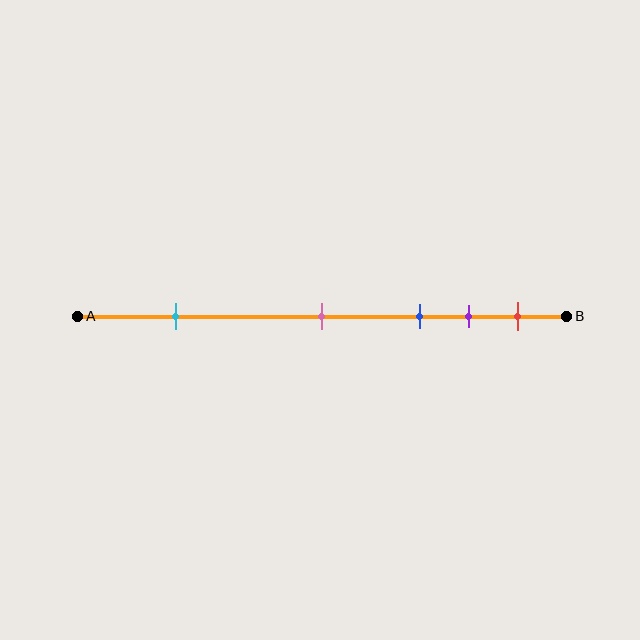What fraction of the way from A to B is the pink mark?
The pink mark is approximately 50% (0.5) of the way from A to B.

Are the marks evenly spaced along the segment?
No, the marks are not evenly spaced.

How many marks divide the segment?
There are 5 marks dividing the segment.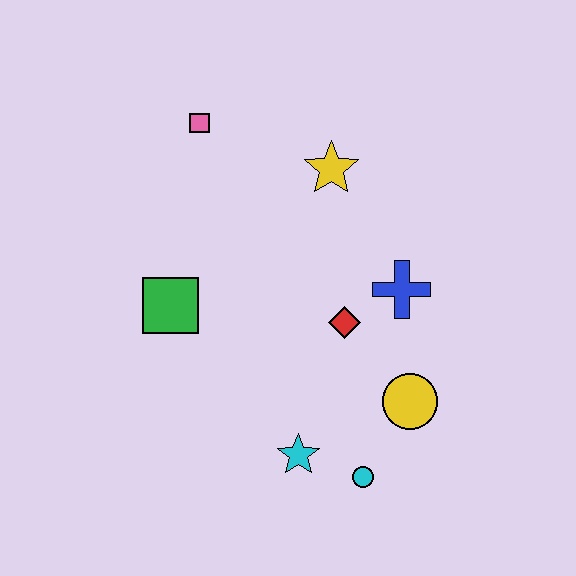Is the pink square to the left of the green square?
No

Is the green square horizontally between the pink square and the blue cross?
No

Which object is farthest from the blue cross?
The pink square is farthest from the blue cross.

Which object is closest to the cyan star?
The cyan circle is closest to the cyan star.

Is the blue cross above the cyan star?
Yes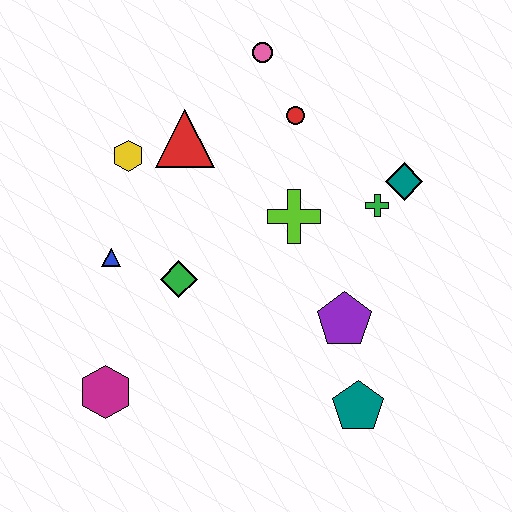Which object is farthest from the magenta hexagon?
The pink circle is farthest from the magenta hexagon.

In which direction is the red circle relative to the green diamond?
The red circle is above the green diamond.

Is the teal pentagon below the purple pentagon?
Yes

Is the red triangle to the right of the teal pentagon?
No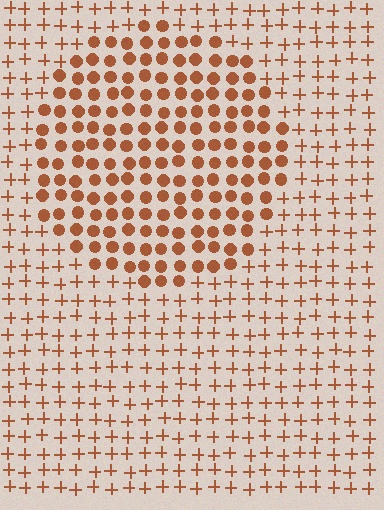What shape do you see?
I see a circle.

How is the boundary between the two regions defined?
The boundary is defined by a change in element shape: circles inside vs. plus signs outside. All elements share the same color and spacing.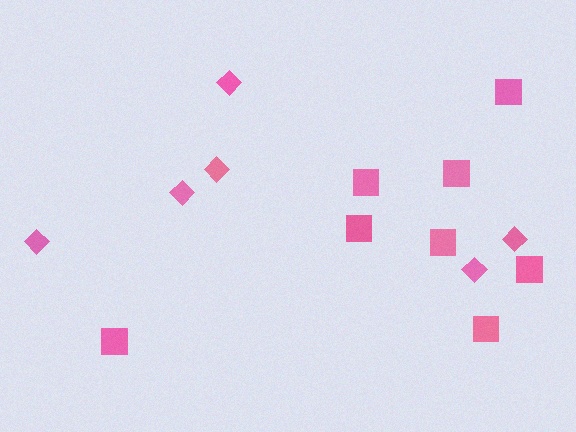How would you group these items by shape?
There are 2 groups: one group of squares (8) and one group of diamonds (6).